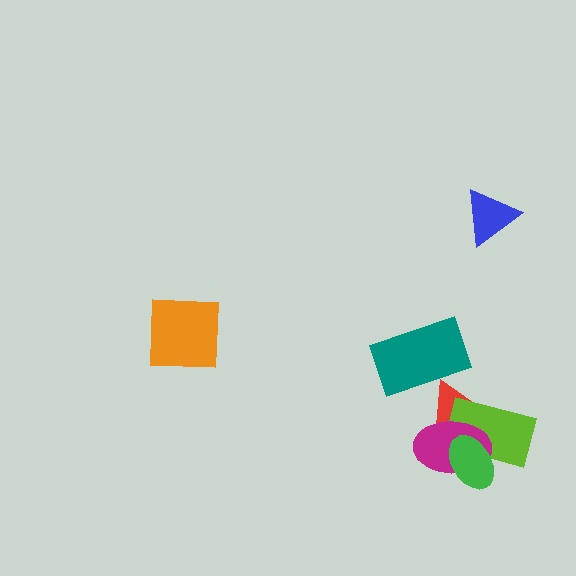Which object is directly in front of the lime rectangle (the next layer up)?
The magenta ellipse is directly in front of the lime rectangle.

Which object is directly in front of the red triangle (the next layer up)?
The lime rectangle is directly in front of the red triangle.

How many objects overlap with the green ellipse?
3 objects overlap with the green ellipse.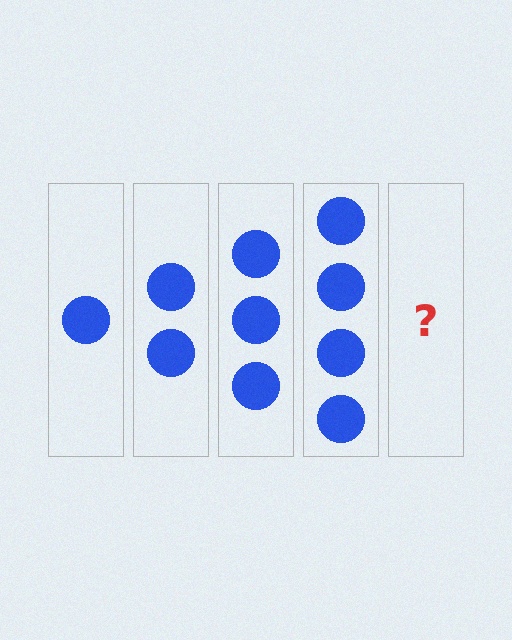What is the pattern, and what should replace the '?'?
The pattern is that each step adds one more circle. The '?' should be 5 circles.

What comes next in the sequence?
The next element should be 5 circles.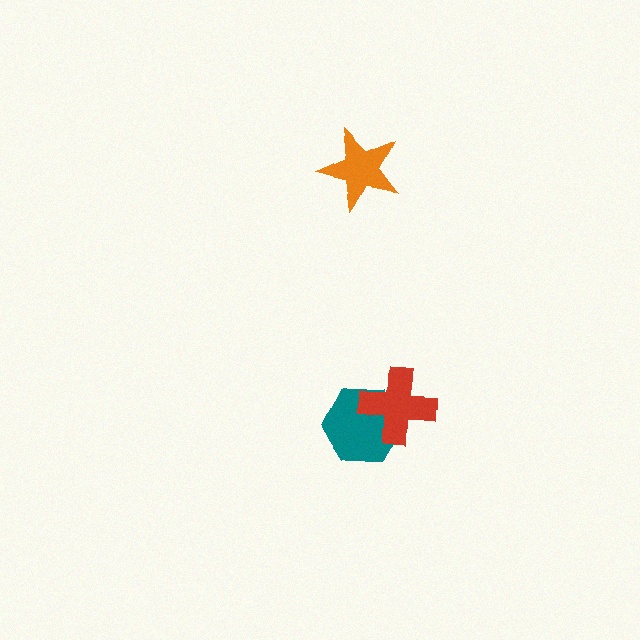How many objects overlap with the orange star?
0 objects overlap with the orange star.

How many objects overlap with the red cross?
1 object overlaps with the red cross.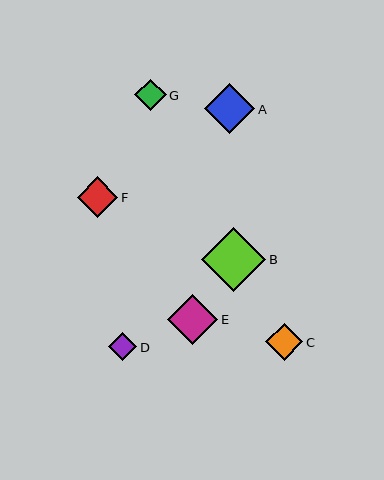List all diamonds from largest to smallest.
From largest to smallest: B, E, A, F, C, G, D.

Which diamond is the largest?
Diamond B is the largest with a size of approximately 64 pixels.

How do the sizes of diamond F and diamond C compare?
Diamond F and diamond C are approximately the same size.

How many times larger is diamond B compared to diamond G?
Diamond B is approximately 2.0 times the size of diamond G.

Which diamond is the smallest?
Diamond D is the smallest with a size of approximately 28 pixels.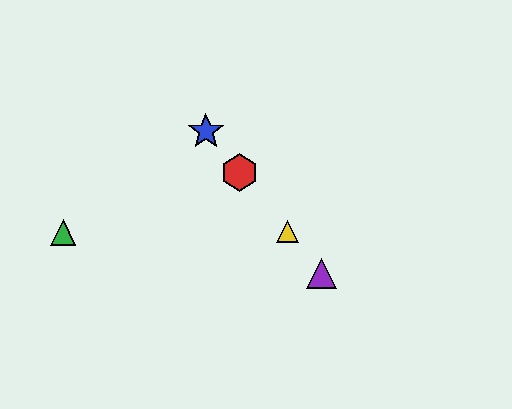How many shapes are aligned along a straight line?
4 shapes (the red hexagon, the blue star, the yellow triangle, the purple triangle) are aligned along a straight line.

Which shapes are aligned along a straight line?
The red hexagon, the blue star, the yellow triangle, the purple triangle are aligned along a straight line.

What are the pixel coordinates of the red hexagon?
The red hexagon is at (239, 173).